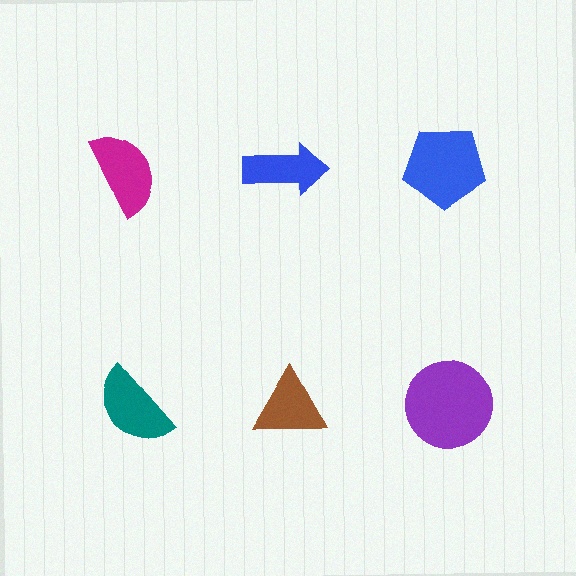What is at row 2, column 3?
A purple circle.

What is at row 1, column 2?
A blue arrow.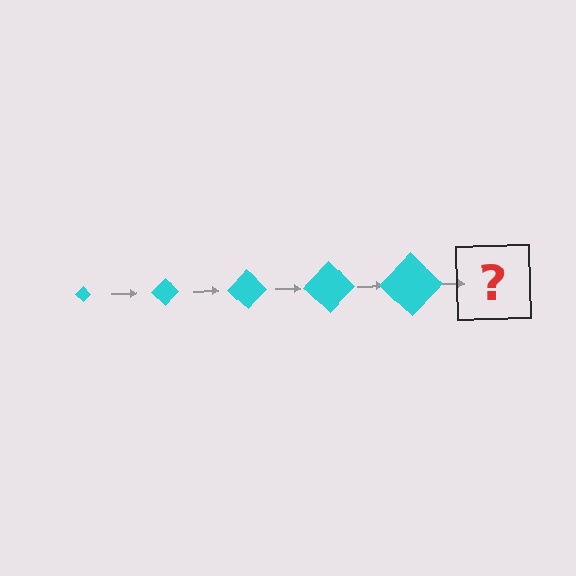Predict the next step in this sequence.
The next step is a cyan diamond, larger than the previous one.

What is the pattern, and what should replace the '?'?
The pattern is that the diamond gets progressively larger each step. The '?' should be a cyan diamond, larger than the previous one.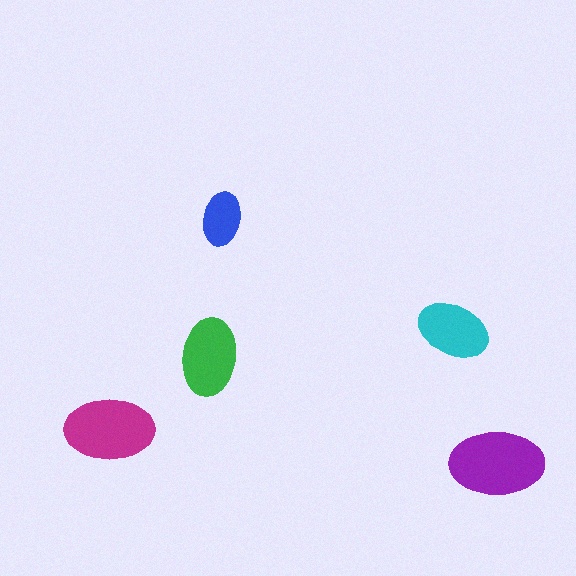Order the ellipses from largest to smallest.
the purple one, the magenta one, the green one, the cyan one, the blue one.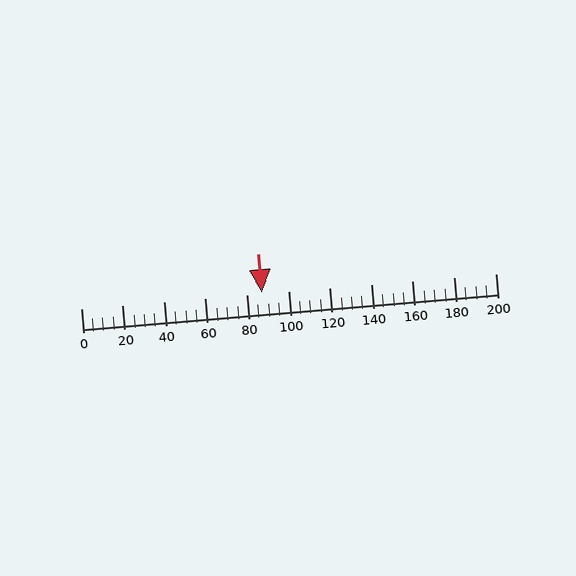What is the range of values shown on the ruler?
The ruler shows values from 0 to 200.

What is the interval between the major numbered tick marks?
The major tick marks are spaced 20 units apart.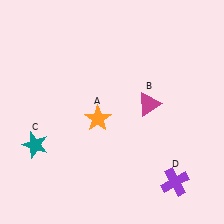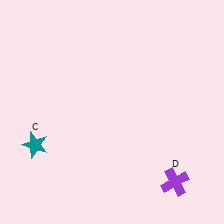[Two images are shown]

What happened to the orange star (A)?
The orange star (A) was removed in Image 2. It was in the bottom-left area of Image 1.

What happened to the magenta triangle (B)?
The magenta triangle (B) was removed in Image 2. It was in the top-right area of Image 1.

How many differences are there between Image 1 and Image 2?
There are 2 differences between the two images.